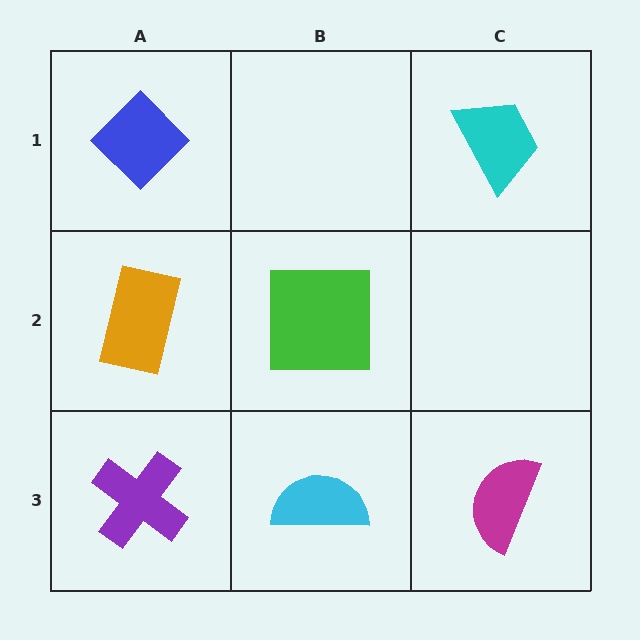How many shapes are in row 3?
3 shapes.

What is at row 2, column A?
An orange rectangle.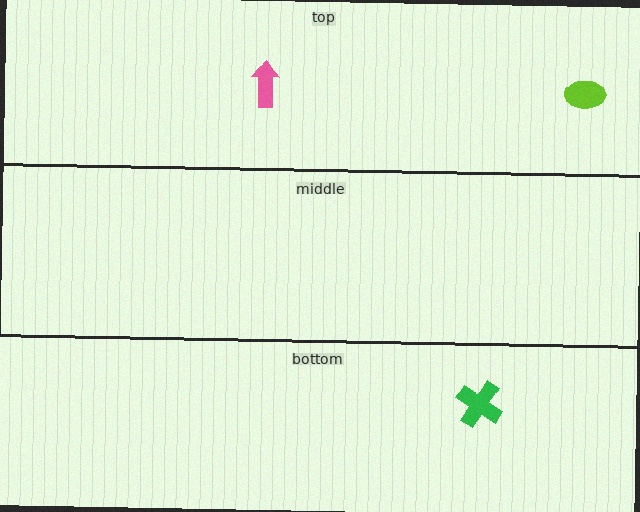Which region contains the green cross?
The bottom region.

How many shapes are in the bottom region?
1.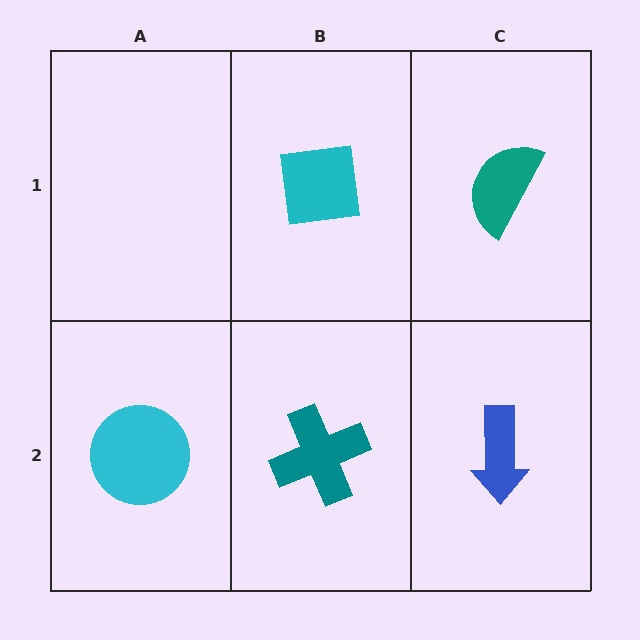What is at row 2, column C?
A blue arrow.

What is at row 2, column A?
A cyan circle.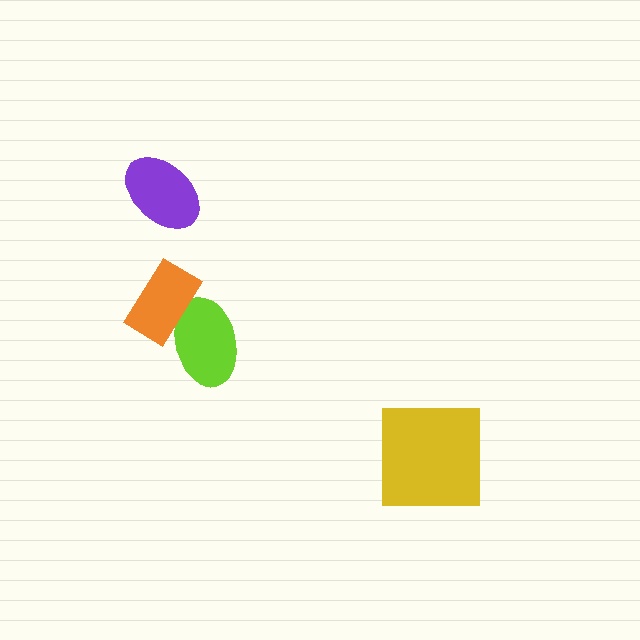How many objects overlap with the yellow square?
0 objects overlap with the yellow square.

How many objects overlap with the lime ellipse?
1 object overlaps with the lime ellipse.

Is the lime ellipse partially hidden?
Yes, it is partially covered by another shape.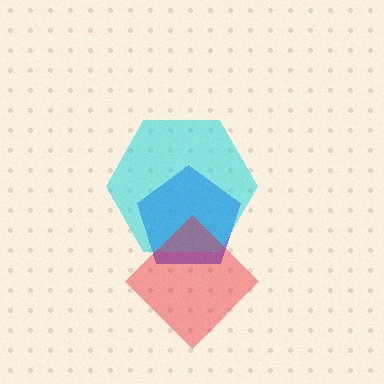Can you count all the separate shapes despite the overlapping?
Yes, there are 3 separate shapes.